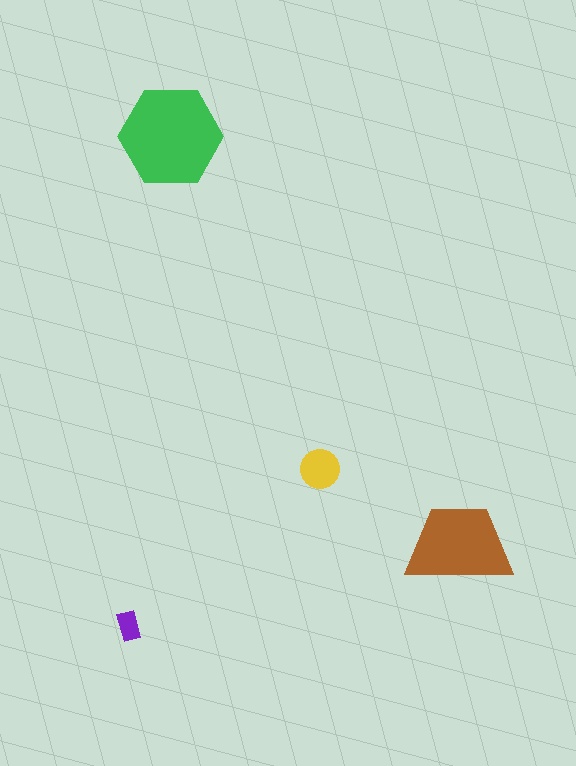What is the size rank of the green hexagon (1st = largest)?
1st.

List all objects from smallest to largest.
The purple rectangle, the yellow circle, the brown trapezoid, the green hexagon.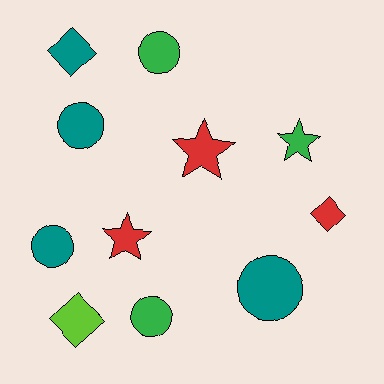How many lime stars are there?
There are no lime stars.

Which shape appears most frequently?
Circle, with 5 objects.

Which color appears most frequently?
Teal, with 4 objects.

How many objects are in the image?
There are 11 objects.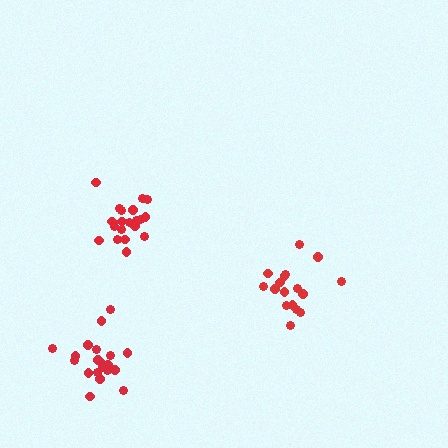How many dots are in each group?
Group 1: 20 dots, Group 2: 20 dots, Group 3: 17 dots (57 total).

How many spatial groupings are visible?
There are 3 spatial groupings.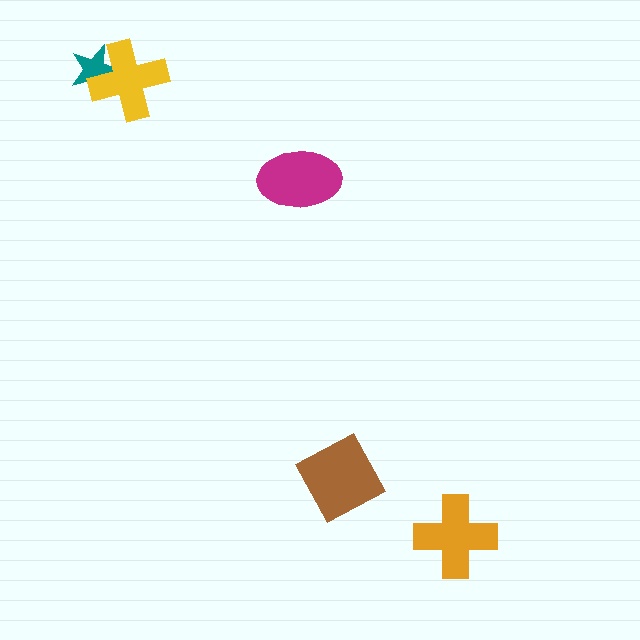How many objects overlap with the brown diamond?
0 objects overlap with the brown diamond.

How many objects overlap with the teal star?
1 object overlaps with the teal star.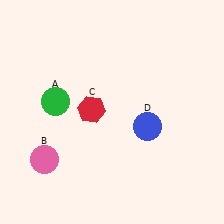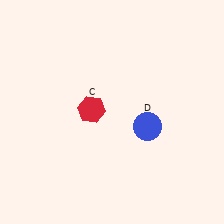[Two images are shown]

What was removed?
The pink circle (B), the green circle (A) were removed in Image 2.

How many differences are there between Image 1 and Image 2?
There are 2 differences between the two images.